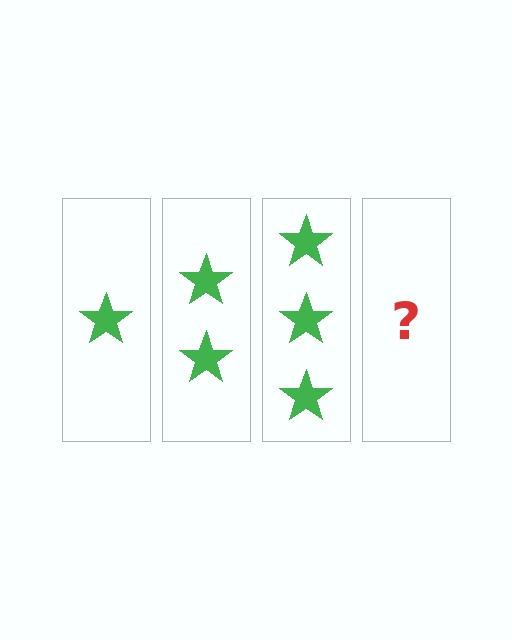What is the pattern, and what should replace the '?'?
The pattern is that each step adds one more star. The '?' should be 4 stars.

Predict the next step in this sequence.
The next step is 4 stars.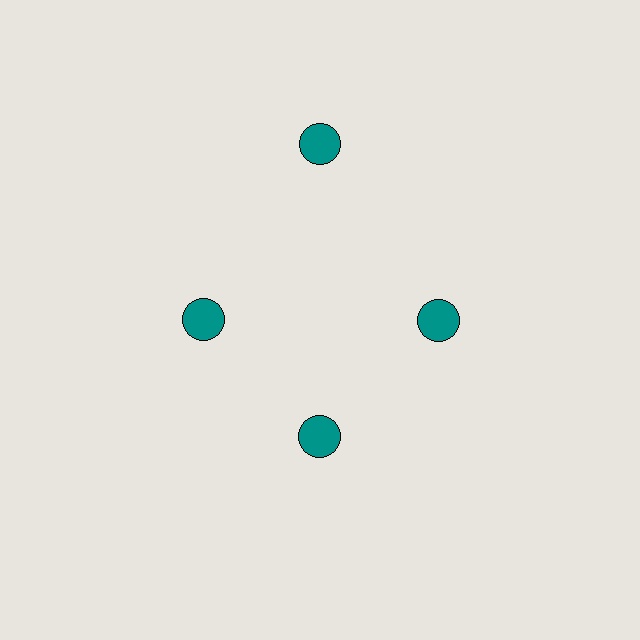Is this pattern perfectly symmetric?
No. The 4 teal circles are arranged in a ring, but one element near the 12 o'clock position is pushed outward from the center, breaking the 4-fold rotational symmetry.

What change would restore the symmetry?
The symmetry would be restored by moving it inward, back onto the ring so that all 4 circles sit at equal angles and equal distance from the center.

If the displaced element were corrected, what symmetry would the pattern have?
It would have 4-fold rotational symmetry — the pattern would map onto itself every 90 degrees.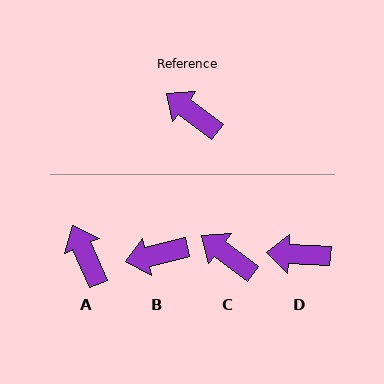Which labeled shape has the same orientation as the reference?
C.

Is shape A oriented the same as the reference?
No, it is off by about 29 degrees.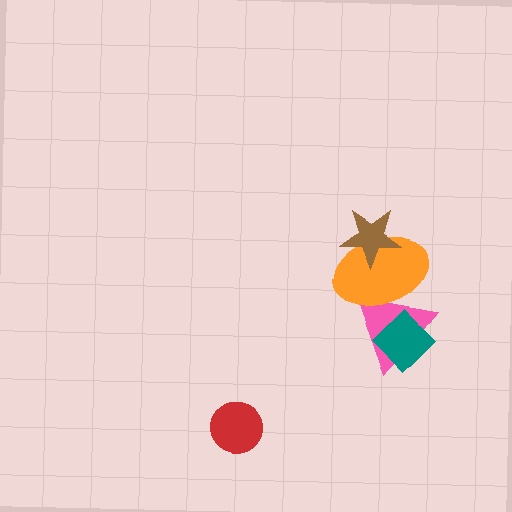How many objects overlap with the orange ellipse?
2 objects overlap with the orange ellipse.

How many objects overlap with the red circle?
0 objects overlap with the red circle.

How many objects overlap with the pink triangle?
2 objects overlap with the pink triangle.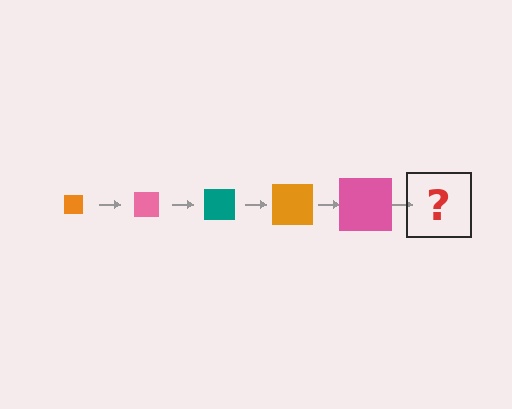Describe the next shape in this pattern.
It should be a teal square, larger than the previous one.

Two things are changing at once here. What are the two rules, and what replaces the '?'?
The two rules are that the square grows larger each step and the color cycles through orange, pink, and teal. The '?' should be a teal square, larger than the previous one.